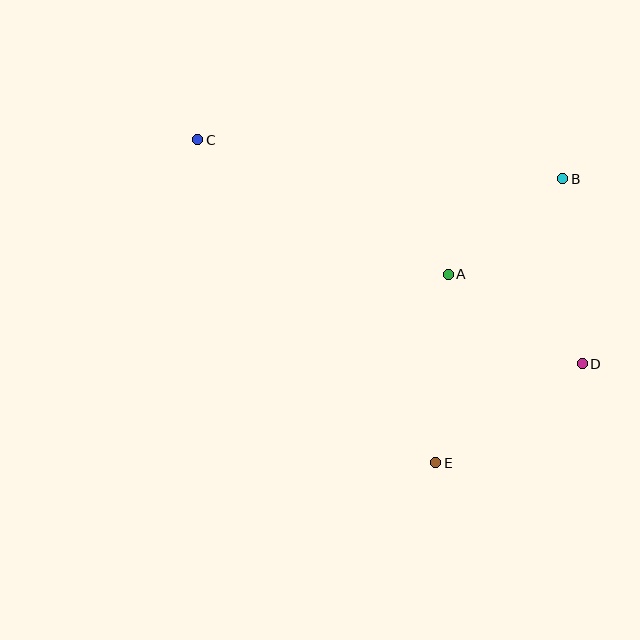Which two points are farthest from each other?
Points C and D are farthest from each other.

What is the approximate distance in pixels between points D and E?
The distance between D and E is approximately 177 pixels.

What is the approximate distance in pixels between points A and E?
The distance between A and E is approximately 189 pixels.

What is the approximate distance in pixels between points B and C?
The distance between B and C is approximately 367 pixels.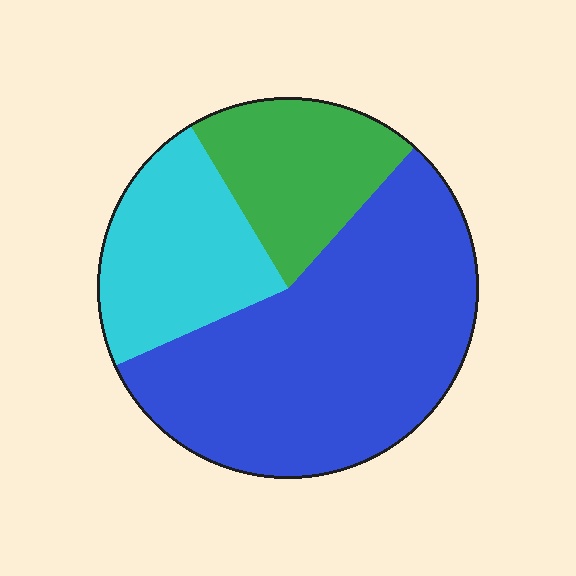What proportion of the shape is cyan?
Cyan covers around 25% of the shape.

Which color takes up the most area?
Blue, at roughly 55%.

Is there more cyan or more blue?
Blue.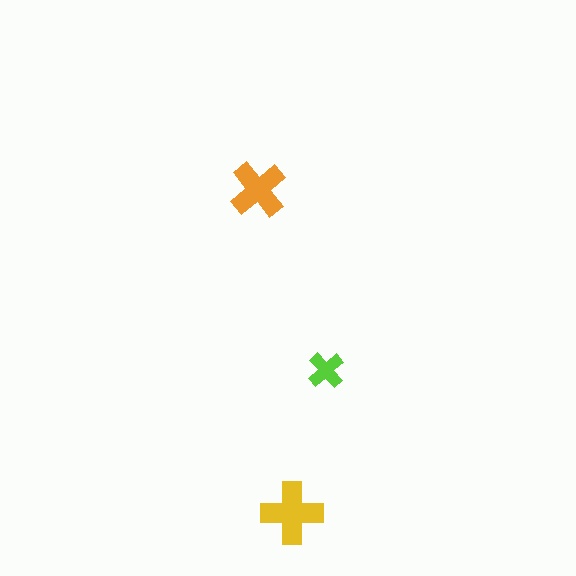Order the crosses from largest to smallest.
the yellow one, the orange one, the lime one.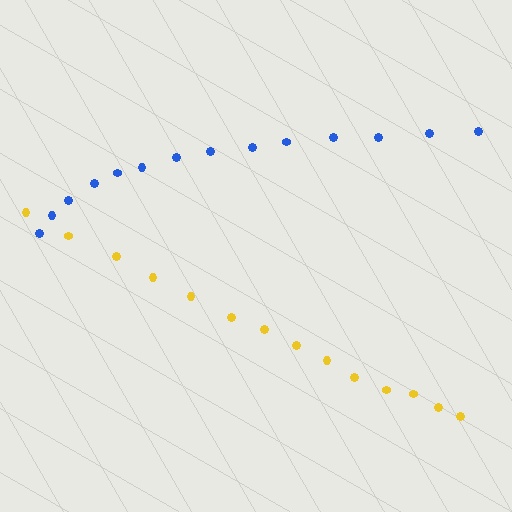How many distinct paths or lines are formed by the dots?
There are 2 distinct paths.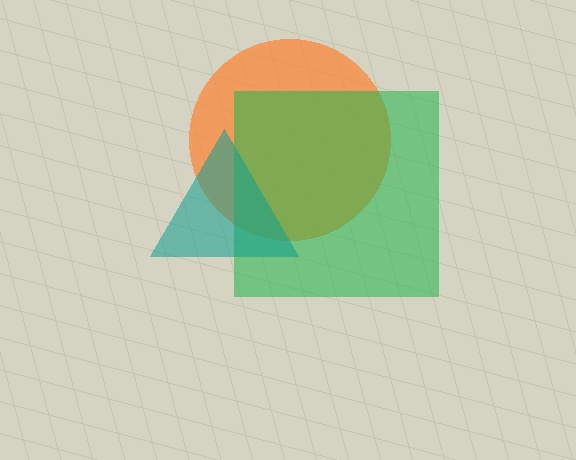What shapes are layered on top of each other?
The layered shapes are: an orange circle, a green square, a teal triangle.